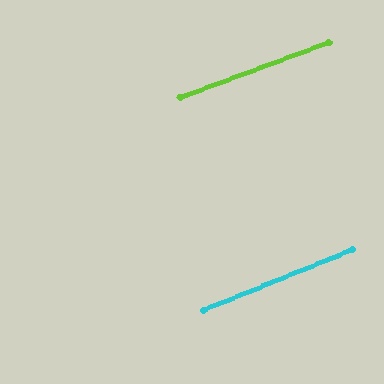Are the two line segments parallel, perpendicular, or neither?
Parallel — their directions differ by only 2.0°.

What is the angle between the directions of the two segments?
Approximately 2 degrees.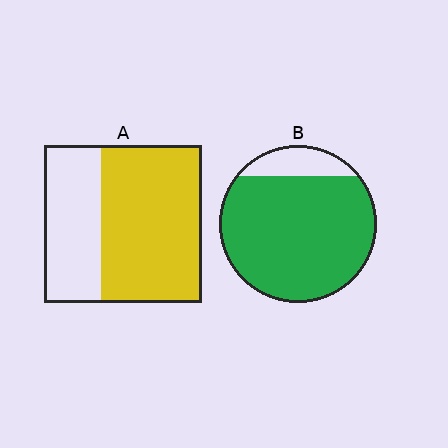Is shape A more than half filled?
Yes.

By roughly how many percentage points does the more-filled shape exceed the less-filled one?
By roughly 20 percentage points (B over A).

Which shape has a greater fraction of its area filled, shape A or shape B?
Shape B.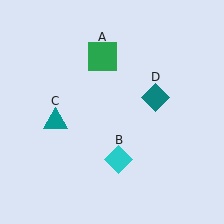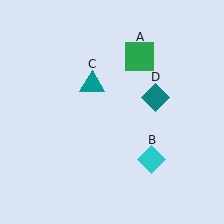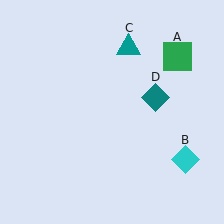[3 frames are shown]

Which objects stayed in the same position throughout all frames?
Teal diamond (object D) remained stationary.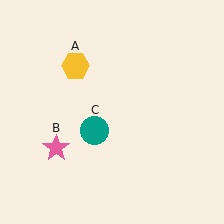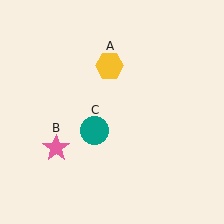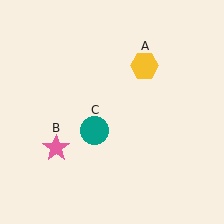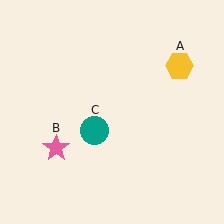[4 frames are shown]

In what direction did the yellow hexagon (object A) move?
The yellow hexagon (object A) moved right.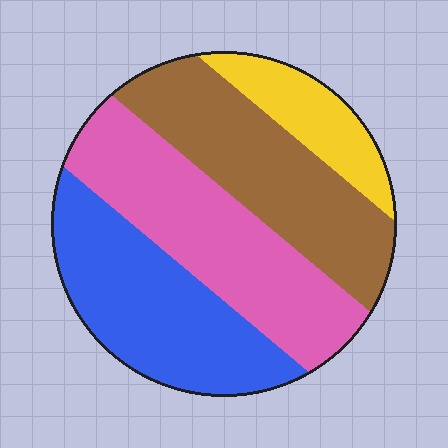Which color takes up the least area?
Yellow, at roughly 10%.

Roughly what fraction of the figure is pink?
Pink covers roughly 30% of the figure.